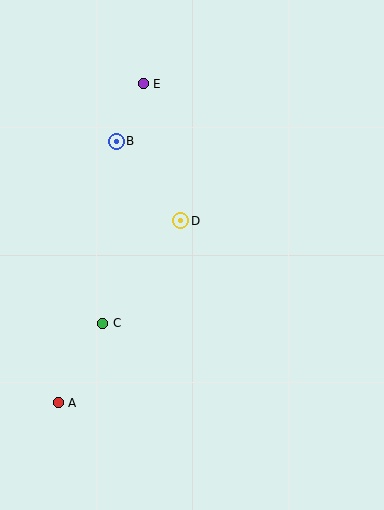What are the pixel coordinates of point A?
Point A is at (58, 403).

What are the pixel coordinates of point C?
Point C is at (103, 323).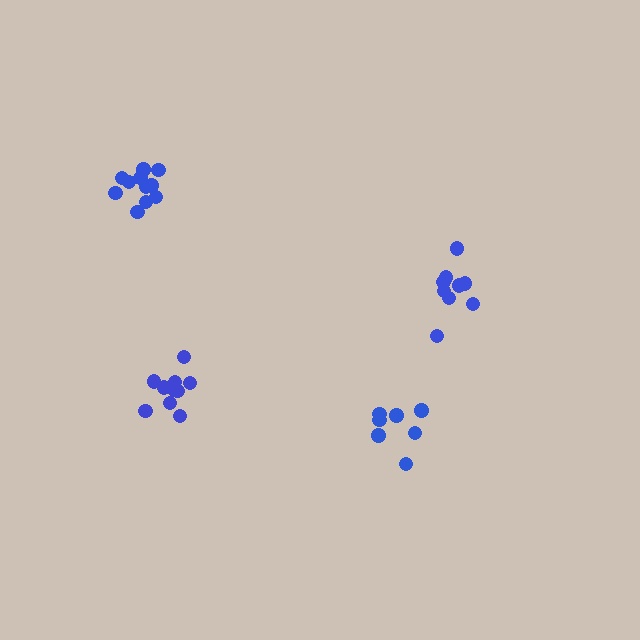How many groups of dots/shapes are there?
There are 4 groups.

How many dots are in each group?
Group 1: 9 dots, Group 2: 10 dots, Group 3: 7 dots, Group 4: 11 dots (37 total).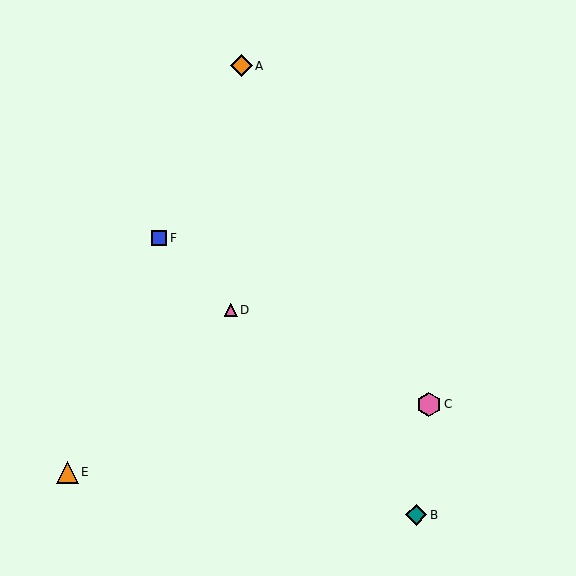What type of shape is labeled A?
Shape A is an orange diamond.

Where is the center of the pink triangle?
The center of the pink triangle is at (231, 310).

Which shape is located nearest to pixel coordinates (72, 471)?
The orange triangle (labeled E) at (67, 472) is nearest to that location.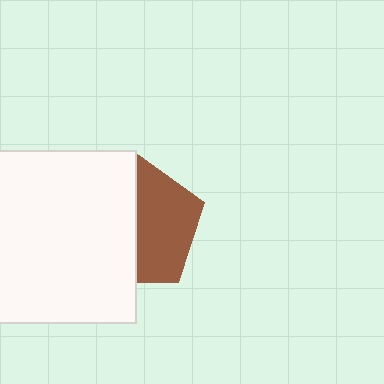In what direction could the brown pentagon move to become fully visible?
The brown pentagon could move right. That would shift it out from behind the white square entirely.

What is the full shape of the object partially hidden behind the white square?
The partially hidden object is a brown pentagon.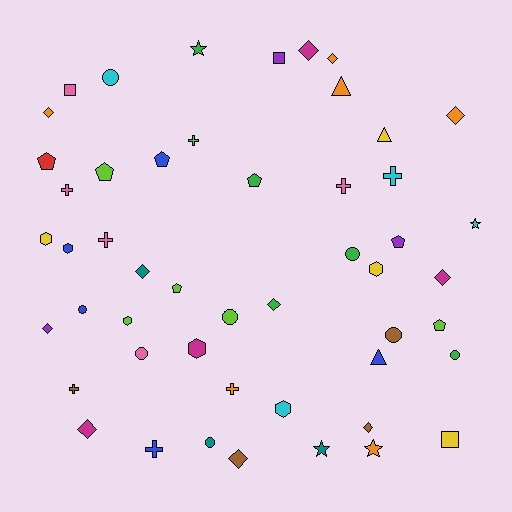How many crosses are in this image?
There are 8 crosses.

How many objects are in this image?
There are 50 objects.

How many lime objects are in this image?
There are 6 lime objects.